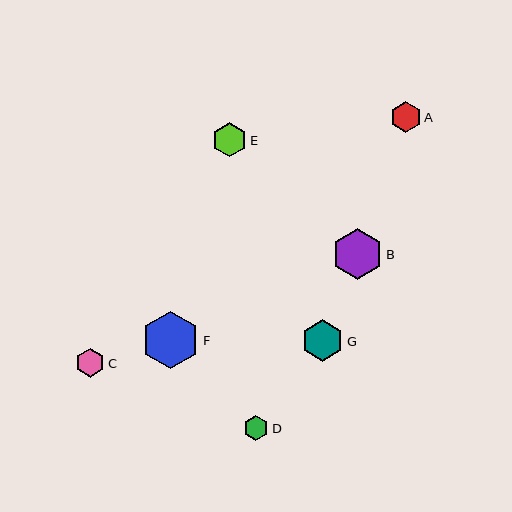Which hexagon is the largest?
Hexagon F is the largest with a size of approximately 58 pixels.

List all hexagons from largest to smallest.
From largest to smallest: F, B, G, E, A, C, D.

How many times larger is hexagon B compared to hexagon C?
Hexagon B is approximately 1.8 times the size of hexagon C.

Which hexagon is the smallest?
Hexagon D is the smallest with a size of approximately 25 pixels.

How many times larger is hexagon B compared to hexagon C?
Hexagon B is approximately 1.8 times the size of hexagon C.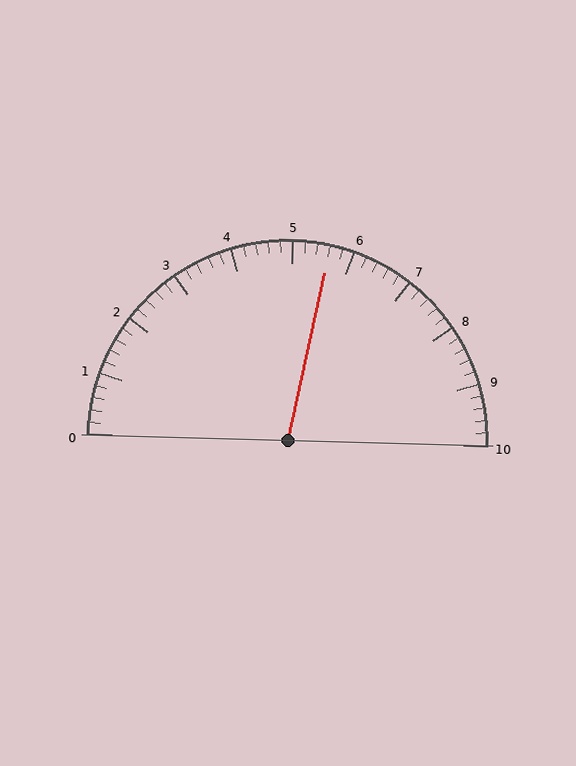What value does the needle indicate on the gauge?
The needle indicates approximately 5.6.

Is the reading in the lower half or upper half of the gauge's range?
The reading is in the upper half of the range (0 to 10).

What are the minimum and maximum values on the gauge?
The gauge ranges from 0 to 10.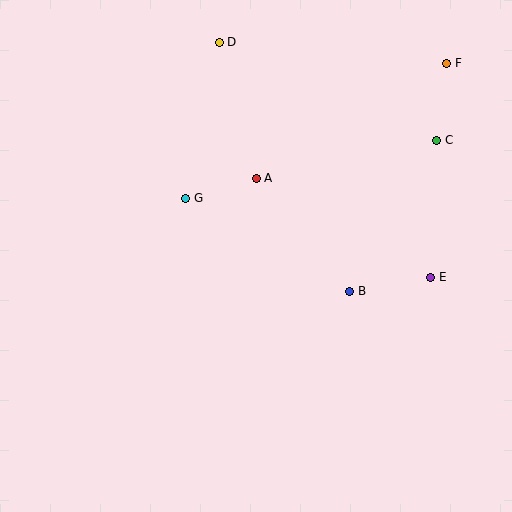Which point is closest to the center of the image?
Point A at (256, 178) is closest to the center.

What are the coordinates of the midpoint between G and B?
The midpoint between G and B is at (268, 245).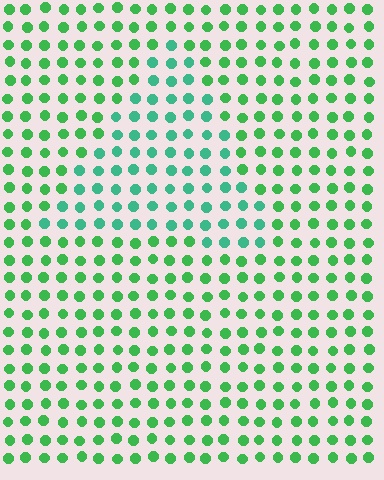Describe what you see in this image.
The image is filled with small green elements in a uniform arrangement. A triangle-shaped region is visible where the elements are tinted to a slightly different hue, forming a subtle color boundary.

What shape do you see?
I see a triangle.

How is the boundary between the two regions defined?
The boundary is defined purely by a slight shift in hue (about 29 degrees). Spacing, size, and orientation are identical on both sides.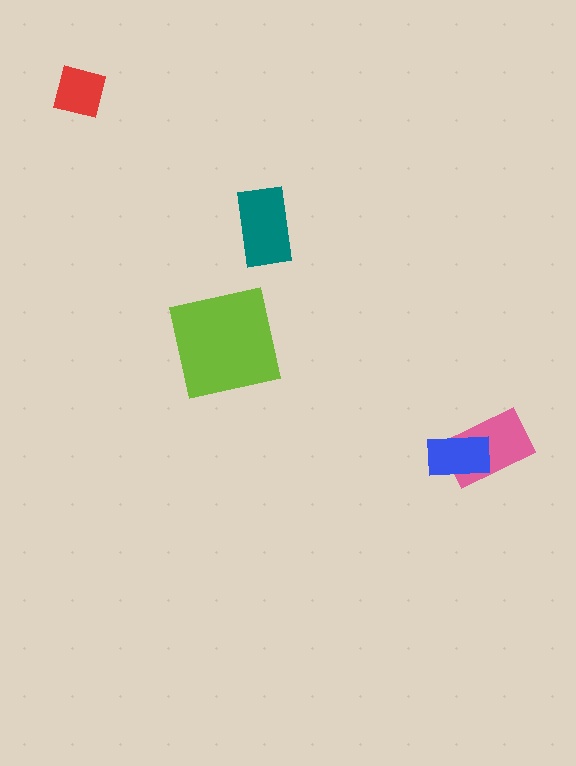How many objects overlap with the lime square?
0 objects overlap with the lime square.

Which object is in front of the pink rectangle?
The blue rectangle is in front of the pink rectangle.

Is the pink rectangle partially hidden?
Yes, it is partially covered by another shape.